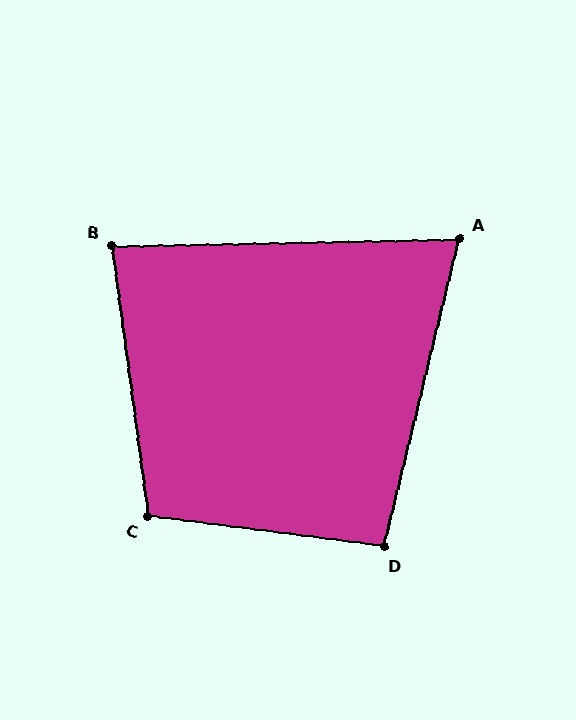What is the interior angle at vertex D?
Approximately 96 degrees (obtuse).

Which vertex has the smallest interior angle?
A, at approximately 75 degrees.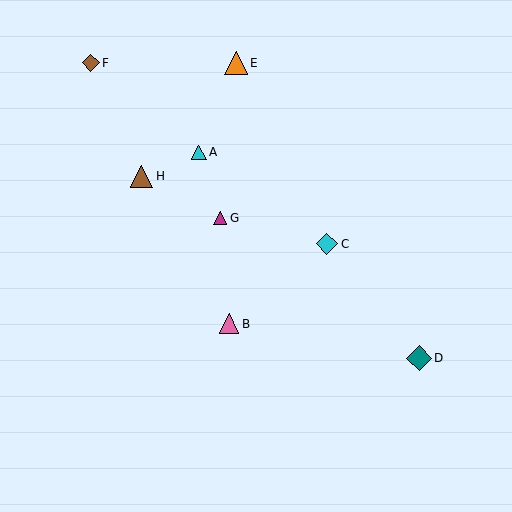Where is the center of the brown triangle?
The center of the brown triangle is at (142, 176).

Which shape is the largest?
The teal diamond (labeled D) is the largest.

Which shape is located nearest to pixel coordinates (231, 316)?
The pink triangle (labeled B) at (229, 324) is nearest to that location.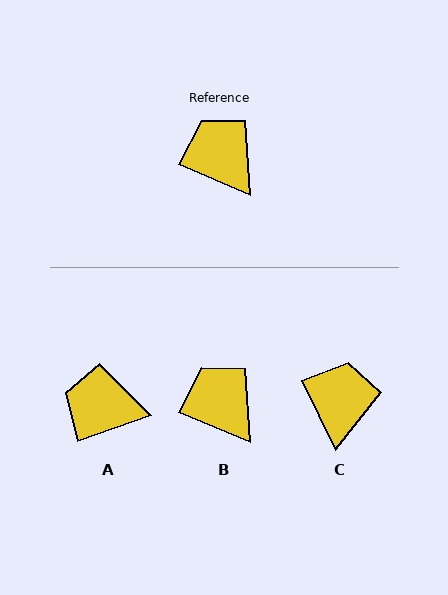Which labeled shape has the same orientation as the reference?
B.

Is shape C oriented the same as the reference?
No, it is off by about 41 degrees.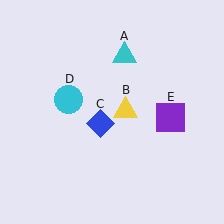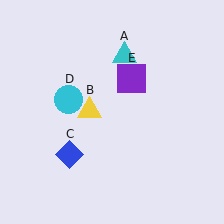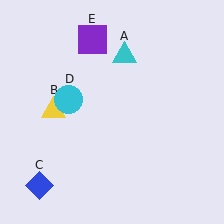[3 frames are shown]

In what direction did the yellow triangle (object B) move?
The yellow triangle (object B) moved left.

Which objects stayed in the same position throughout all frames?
Cyan triangle (object A) and cyan circle (object D) remained stationary.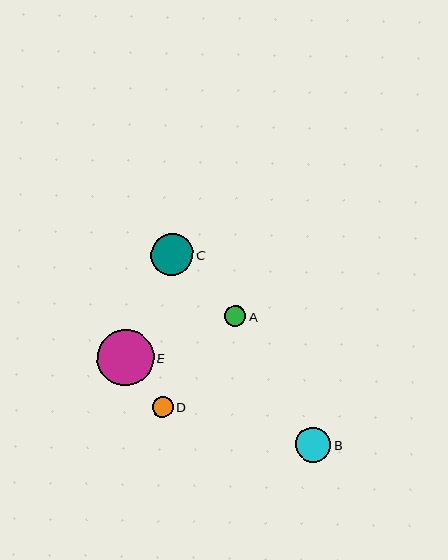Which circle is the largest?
Circle E is the largest with a size of approximately 57 pixels.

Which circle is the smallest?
Circle D is the smallest with a size of approximately 21 pixels.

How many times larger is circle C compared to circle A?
Circle C is approximately 2.0 times the size of circle A.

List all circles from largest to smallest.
From largest to smallest: E, C, B, A, D.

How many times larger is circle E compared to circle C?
Circle E is approximately 1.3 times the size of circle C.